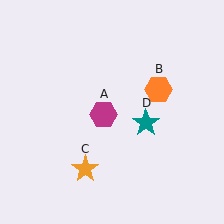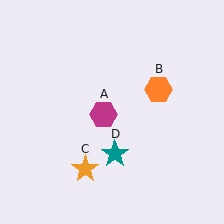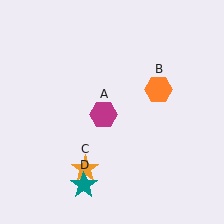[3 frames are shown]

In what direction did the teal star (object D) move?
The teal star (object D) moved down and to the left.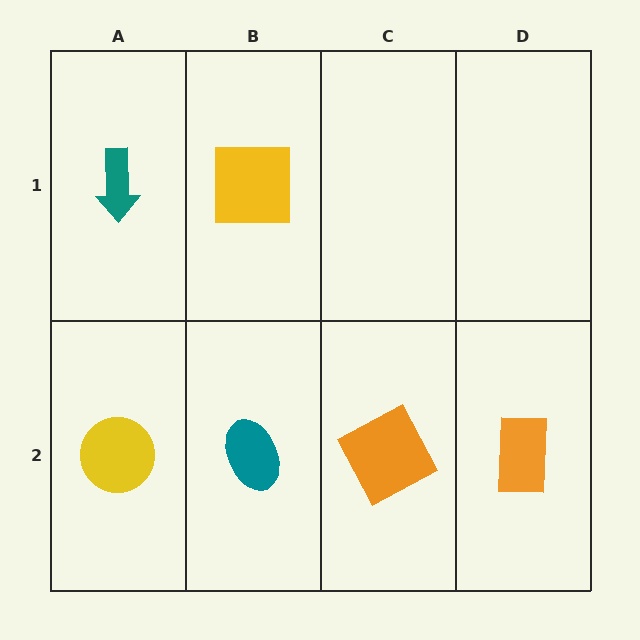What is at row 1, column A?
A teal arrow.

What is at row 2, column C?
An orange square.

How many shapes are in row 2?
4 shapes.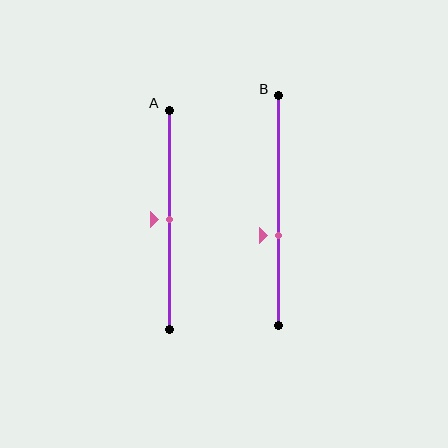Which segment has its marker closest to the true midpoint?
Segment A has its marker closest to the true midpoint.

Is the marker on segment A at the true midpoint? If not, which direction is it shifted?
Yes, the marker on segment A is at the true midpoint.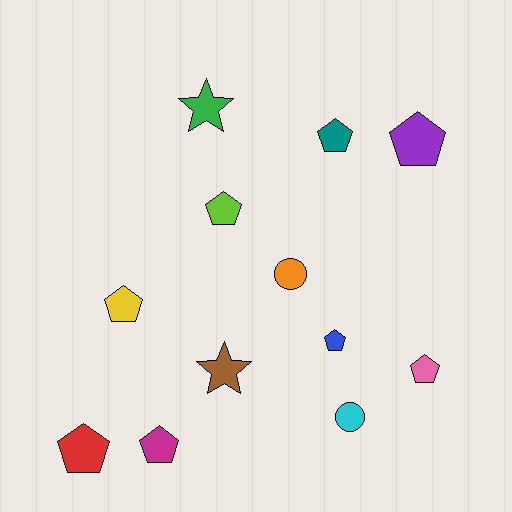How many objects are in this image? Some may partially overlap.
There are 12 objects.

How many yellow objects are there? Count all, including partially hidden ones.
There is 1 yellow object.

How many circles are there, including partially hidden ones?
There are 2 circles.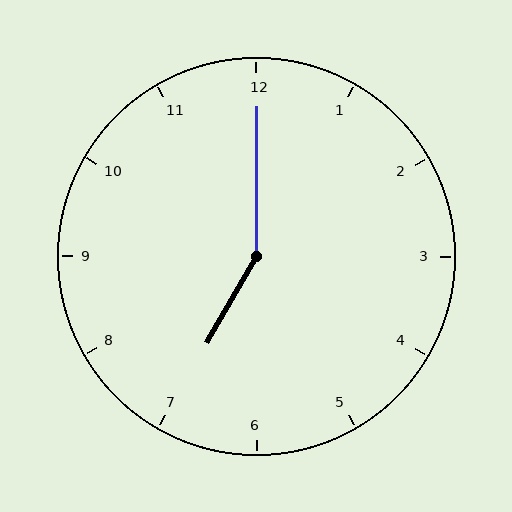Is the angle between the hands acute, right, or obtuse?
It is obtuse.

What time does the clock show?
7:00.